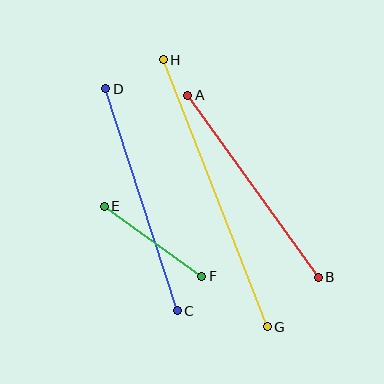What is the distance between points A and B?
The distance is approximately 224 pixels.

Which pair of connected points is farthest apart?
Points G and H are farthest apart.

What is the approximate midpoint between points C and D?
The midpoint is at approximately (141, 200) pixels.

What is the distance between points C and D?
The distance is approximately 233 pixels.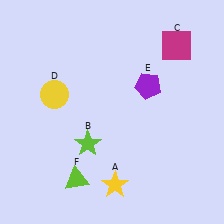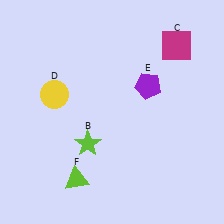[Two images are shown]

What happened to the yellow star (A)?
The yellow star (A) was removed in Image 2. It was in the bottom-right area of Image 1.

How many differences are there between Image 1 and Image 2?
There is 1 difference between the two images.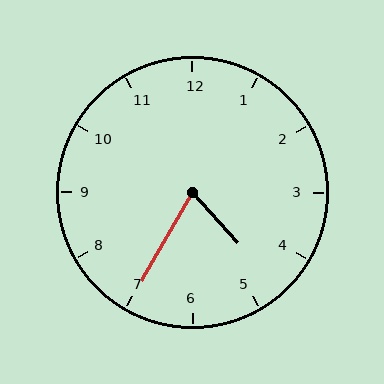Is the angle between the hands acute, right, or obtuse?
It is acute.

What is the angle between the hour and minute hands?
Approximately 72 degrees.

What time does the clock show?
4:35.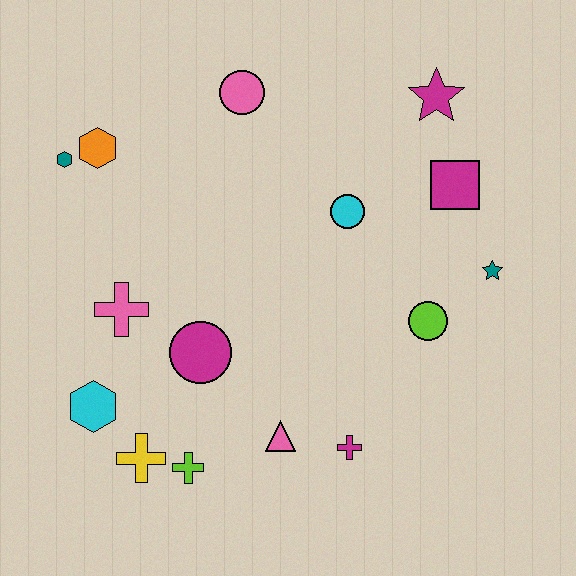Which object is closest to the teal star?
The lime circle is closest to the teal star.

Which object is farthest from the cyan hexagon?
The magenta star is farthest from the cyan hexagon.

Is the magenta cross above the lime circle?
No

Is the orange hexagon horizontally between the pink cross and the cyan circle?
No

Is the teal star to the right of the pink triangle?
Yes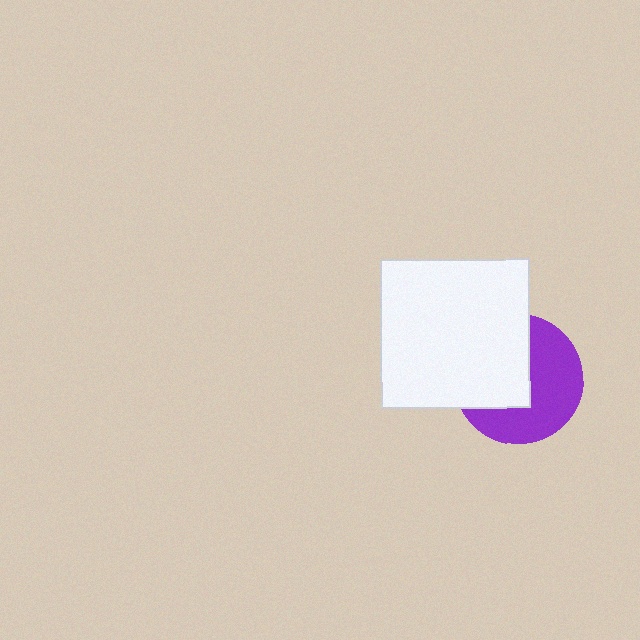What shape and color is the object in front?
The object in front is a white square.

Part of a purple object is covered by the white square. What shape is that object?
It is a circle.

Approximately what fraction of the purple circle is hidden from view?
Roughly 47% of the purple circle is hidden behind the white square.